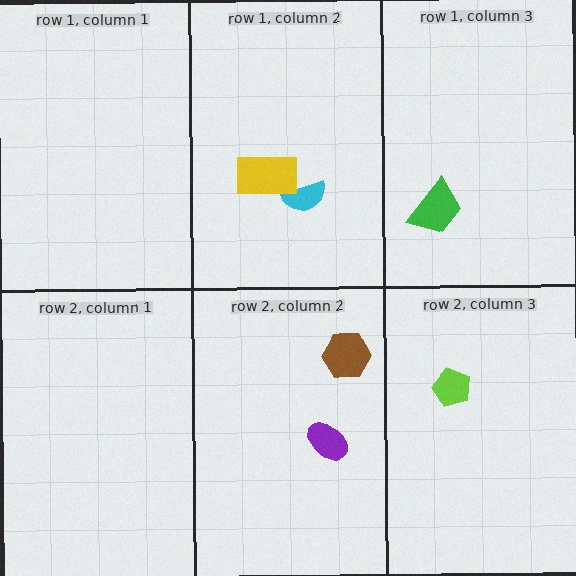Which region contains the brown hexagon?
The row 2, column 2 region.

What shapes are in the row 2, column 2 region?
The brown hexagon, the purple ellipse.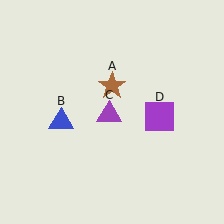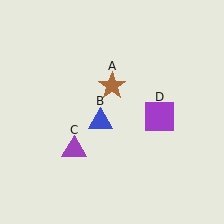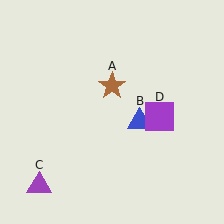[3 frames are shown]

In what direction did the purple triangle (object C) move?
The purple triangle (object C) moved down and to the left.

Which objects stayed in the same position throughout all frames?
Brown star (object A) and purple square (object D) remained stationary.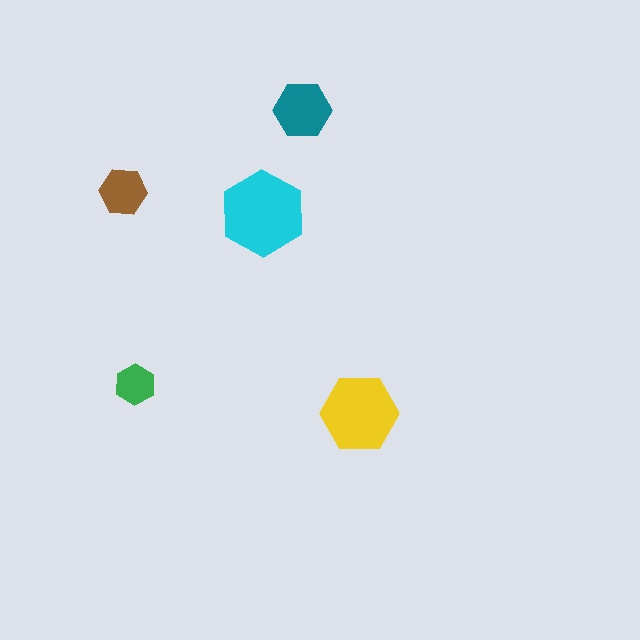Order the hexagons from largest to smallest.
the cyan one, the yellow one, the teal one, the brown one, the green one.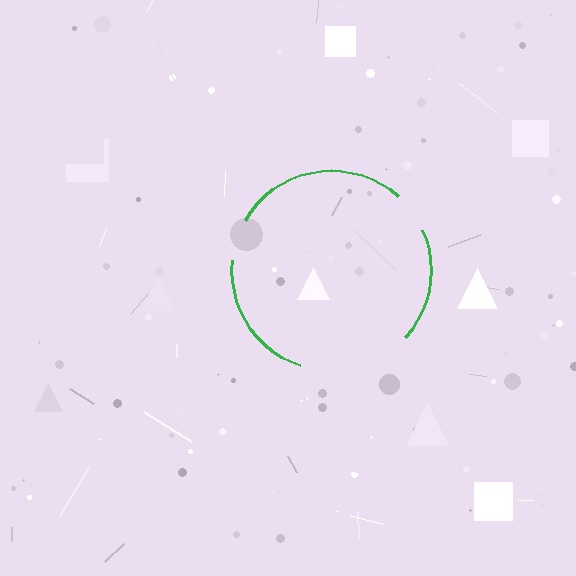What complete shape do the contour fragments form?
The contour fragments form a circle.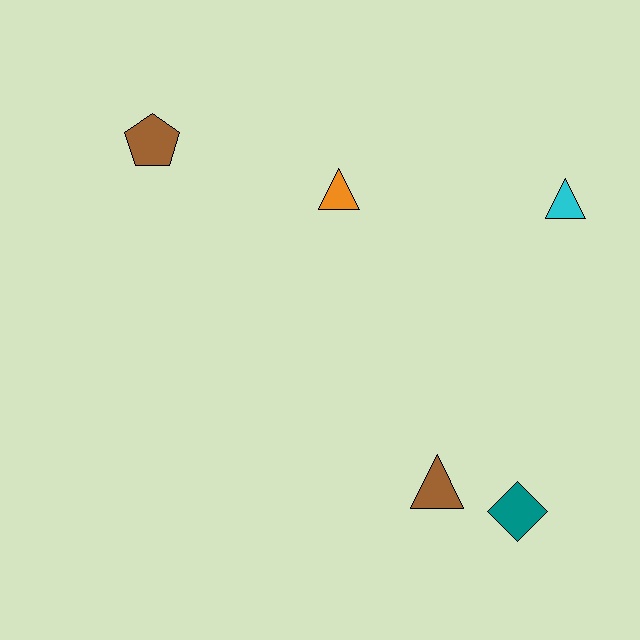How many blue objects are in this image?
There are no blue objects.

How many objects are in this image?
There are 5 objects.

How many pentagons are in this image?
There is 1 pentagon.